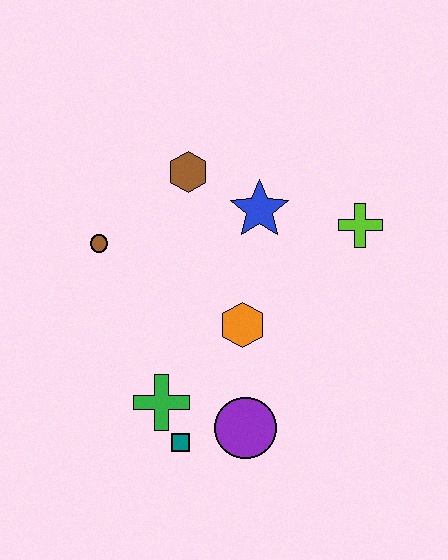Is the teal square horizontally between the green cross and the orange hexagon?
Yes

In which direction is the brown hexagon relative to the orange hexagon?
The brown hexagon is above the orange hexagon.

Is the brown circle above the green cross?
Yes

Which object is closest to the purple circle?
The teal square is closest to the purple circle.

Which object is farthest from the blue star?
The teal square is farthest from the blue star.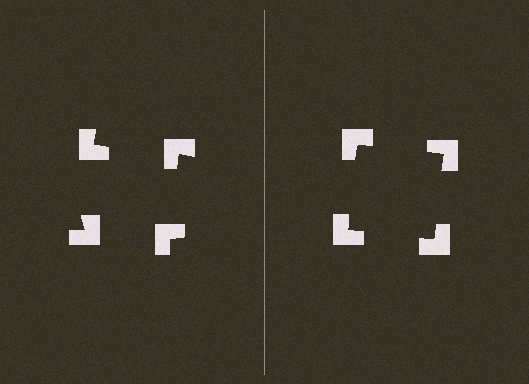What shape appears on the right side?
An illusory square.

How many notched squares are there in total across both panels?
8 — 4 on each side.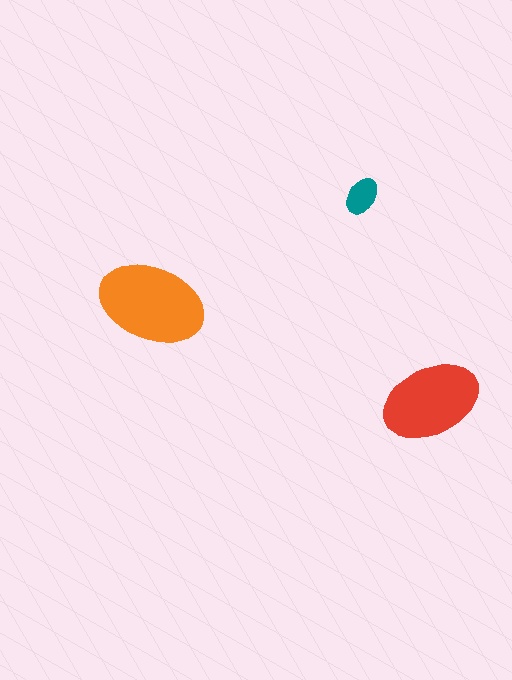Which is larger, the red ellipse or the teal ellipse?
The red one.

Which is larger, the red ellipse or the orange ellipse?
The orange one.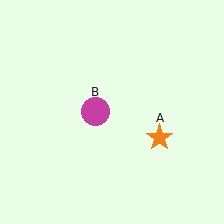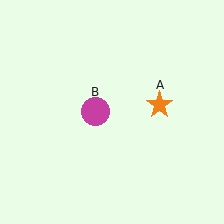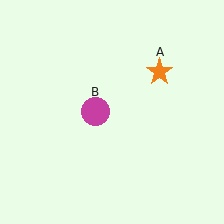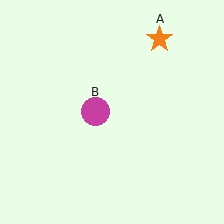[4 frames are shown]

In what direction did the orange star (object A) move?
The orange star (object A) moved up.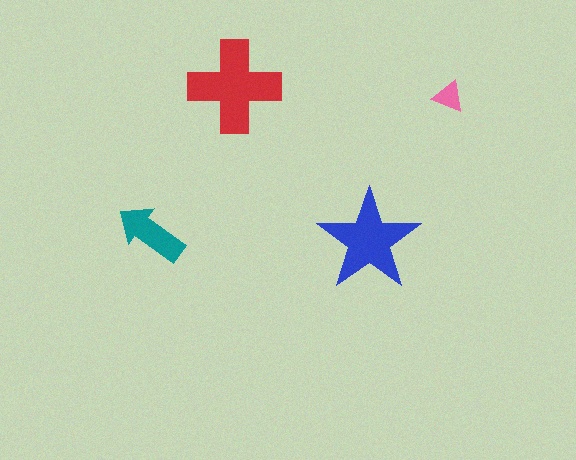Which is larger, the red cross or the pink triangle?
The red cross.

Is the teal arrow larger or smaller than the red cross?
Smaller.